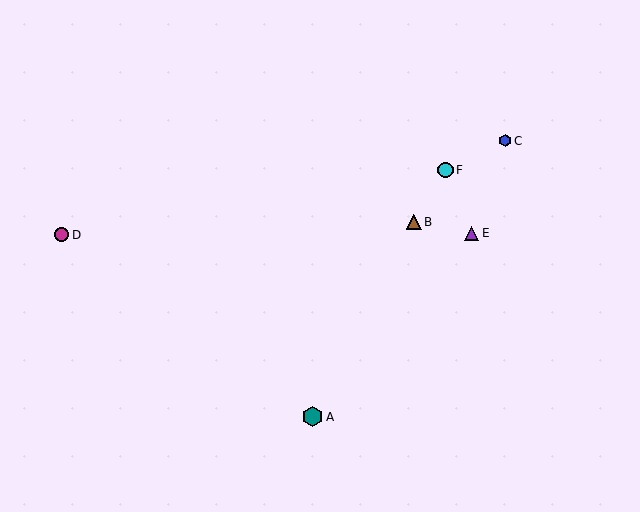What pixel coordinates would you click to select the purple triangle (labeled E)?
Click at (472, 233) to select the purple triangle E.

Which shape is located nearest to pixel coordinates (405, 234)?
The brown triangle (labeled B) at (414, 222) is nearest to that location.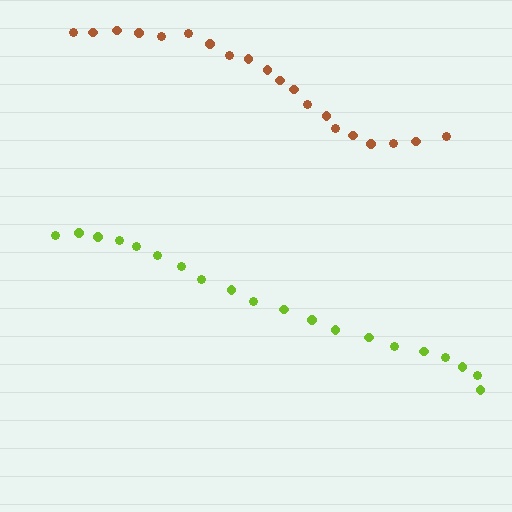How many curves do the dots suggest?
There are 2 distinct paths.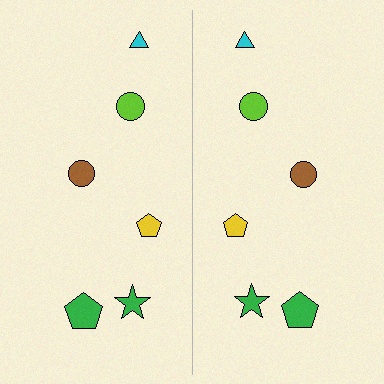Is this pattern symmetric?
Yes, this pattern has bilateral (reflection) symmetry.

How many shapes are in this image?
There are 12 shapes in this image.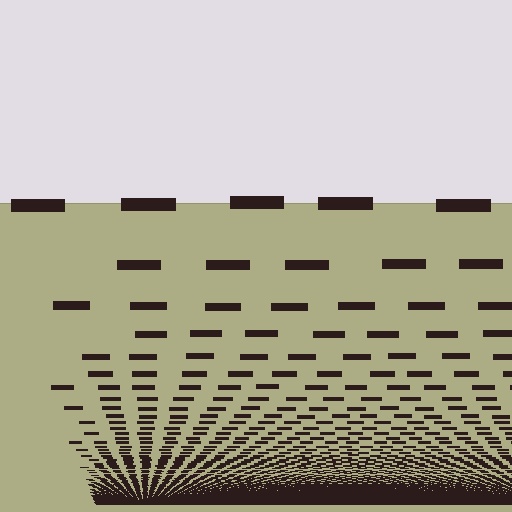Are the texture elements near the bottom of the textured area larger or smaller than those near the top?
Smaller. The gradient is inverted — elements near the bottom are smaller and denser.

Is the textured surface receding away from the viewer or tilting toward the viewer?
The surface appears to tilt toward the viewer. Texture elements get larger and sparser toward the top.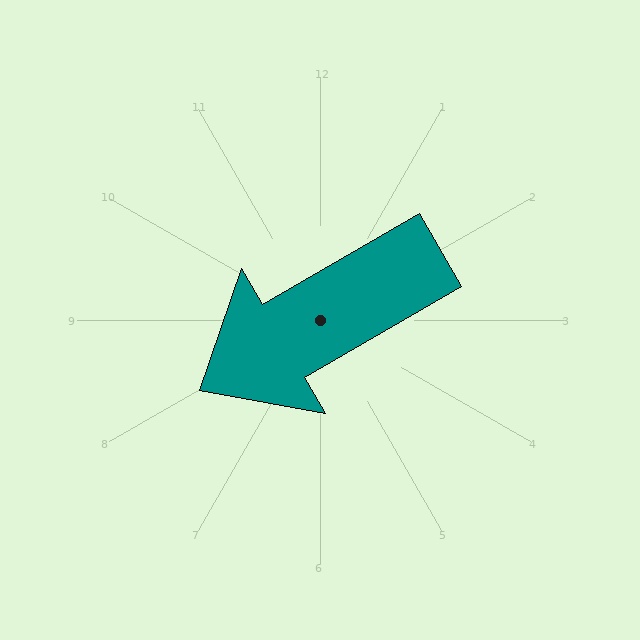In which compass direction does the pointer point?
Southwest.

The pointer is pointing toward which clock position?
Roughly 8 o'clock.